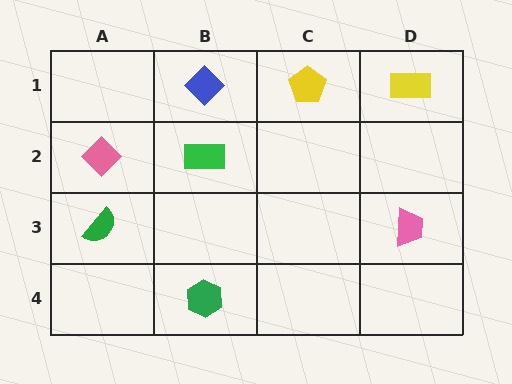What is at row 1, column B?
A blue diamond.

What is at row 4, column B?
A green hexagon.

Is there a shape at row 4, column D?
No, that cell is empty.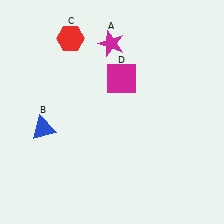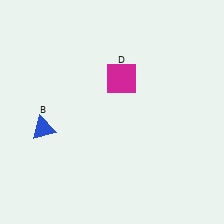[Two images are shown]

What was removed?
The magenta star (A), the red hexagon (C) were removed in Image 2.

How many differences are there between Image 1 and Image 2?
There are 2 differences between the two images.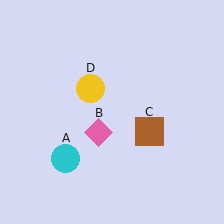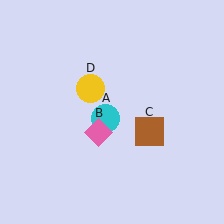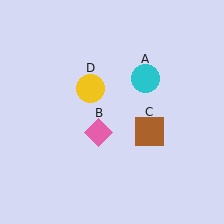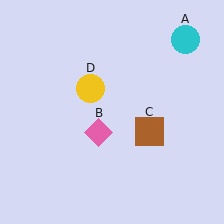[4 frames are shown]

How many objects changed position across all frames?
1 object changed position: cyan circle (object A).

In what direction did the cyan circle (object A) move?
The cyan circle (object A) moved up and to the right.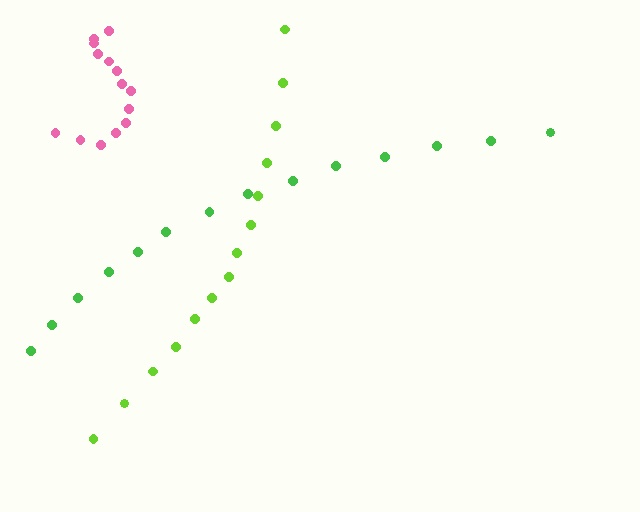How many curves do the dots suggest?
There are 3 distinct paths.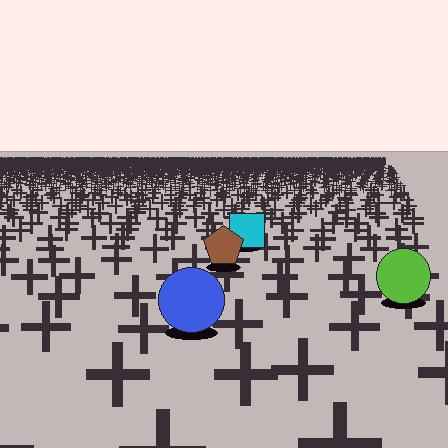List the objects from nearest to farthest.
From nearest to farthest: the blue circle, the lime circle, the brown pentagon, the cyan square.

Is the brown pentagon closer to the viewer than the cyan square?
Yes. The brown pentagon is closer — you can tell from the texture gradient: the ground texture is coarser near it.